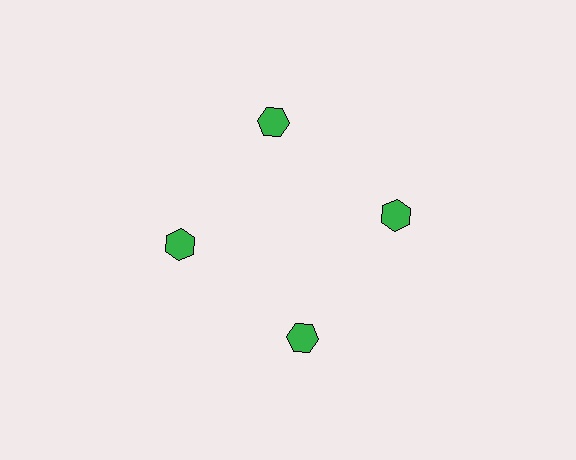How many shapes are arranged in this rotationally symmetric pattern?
There are 4 shapes, arranged in 4 groups of 1.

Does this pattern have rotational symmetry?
Yes, this pattern has 4-fold rotational symmetry. It looks the same after rotating 90 degrees around the center.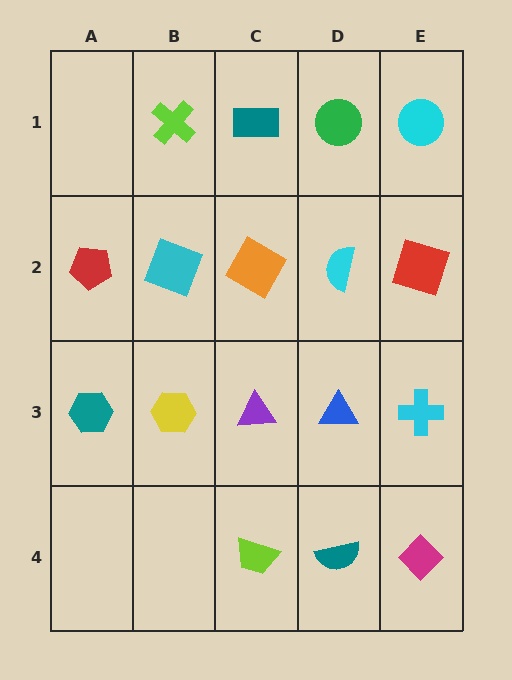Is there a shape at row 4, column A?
No, that cell is empty.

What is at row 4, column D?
A teal semicircle.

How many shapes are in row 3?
5 shapes.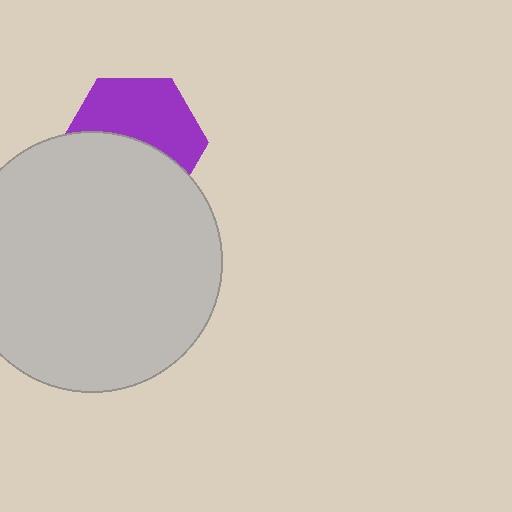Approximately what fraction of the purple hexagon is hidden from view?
Roughly 49% of the purple hexagon is hidden behind the light gray circle.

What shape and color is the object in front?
The object in front is a light gray circle.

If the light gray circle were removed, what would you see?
You would see the complete purple hexagon.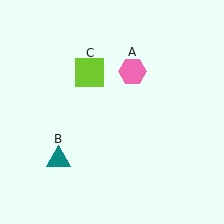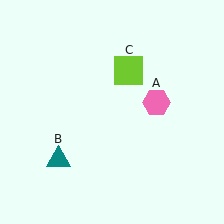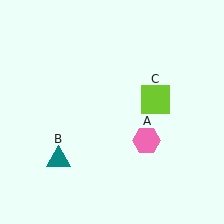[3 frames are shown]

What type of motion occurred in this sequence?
The pink hexagon (object A), lime square (object C) rotated clockwise around the center of the scene.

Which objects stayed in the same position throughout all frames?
Teal triangle (object B) remained stationary.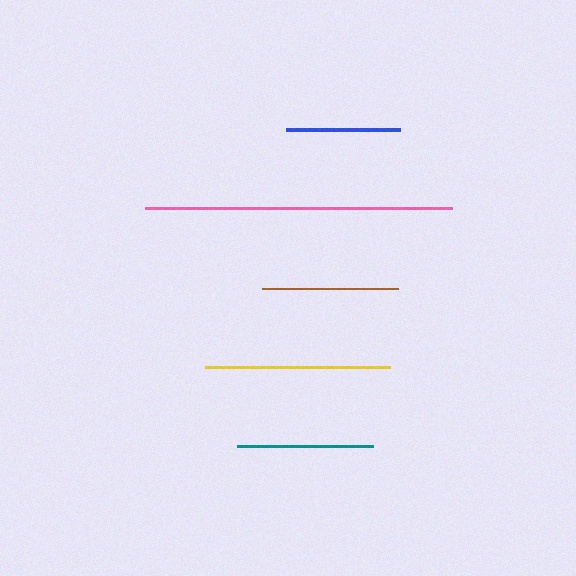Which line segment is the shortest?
The blue line is the shortest at approximately 113 pixels.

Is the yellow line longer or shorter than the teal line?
The yellow line is longer than the teal line.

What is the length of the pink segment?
The pink segment is approximately 307 pixels long.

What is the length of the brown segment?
The brown segment is approximately 136 pixels long.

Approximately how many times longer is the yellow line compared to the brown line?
The yellow line is approximately 1.4 times the length of the brown line.